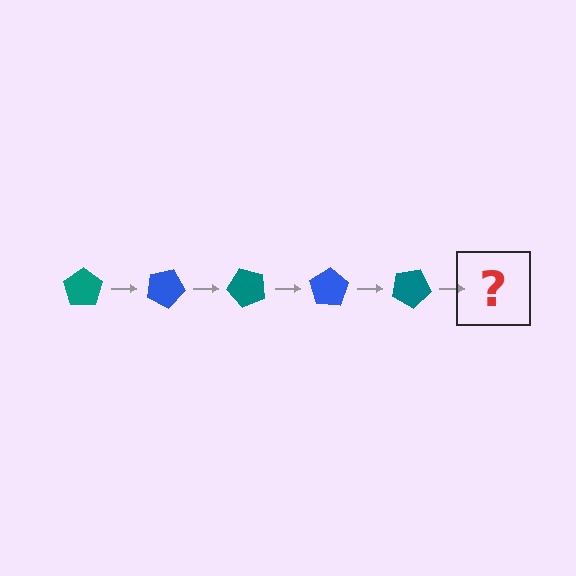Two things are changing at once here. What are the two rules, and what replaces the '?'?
The two rules are that it rotates 25 degrees each step and the color cycles through teal and blue. The '?' should be a blue pentagon, rotated 125 degrees from the start.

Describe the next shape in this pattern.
It should be a blue pentagon, rotated 125 degrees from the start.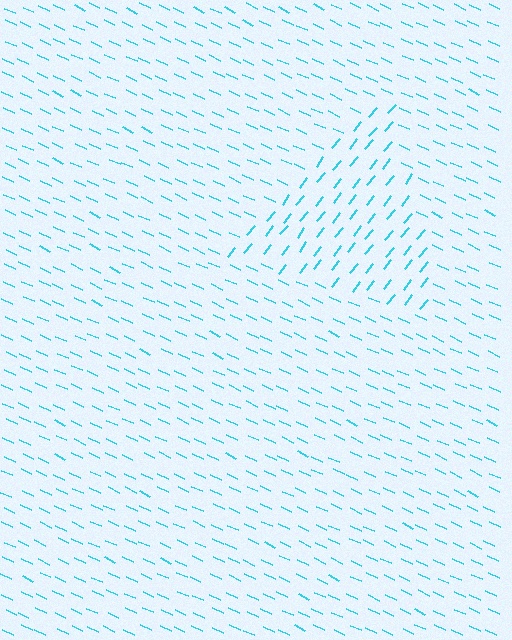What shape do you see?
I see a triangle.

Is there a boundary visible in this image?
Yes, there is a texture boundary formed by a change in line orientation.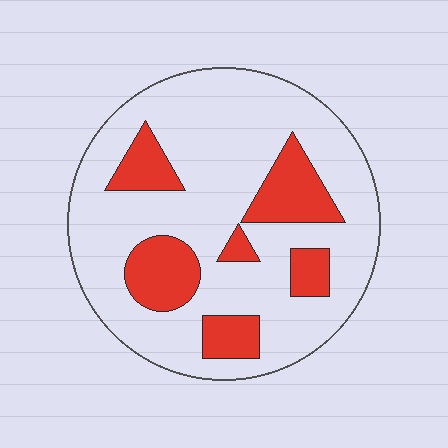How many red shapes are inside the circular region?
6.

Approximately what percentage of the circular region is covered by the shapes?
Approximately 25%.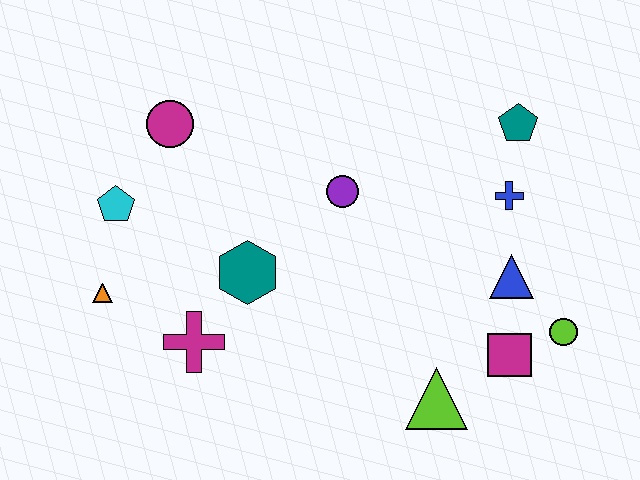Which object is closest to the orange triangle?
The cyan pentagon is closest to the orange triangle.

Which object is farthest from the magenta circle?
The lime circle is farthest from the magenta circle.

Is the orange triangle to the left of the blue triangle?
Yes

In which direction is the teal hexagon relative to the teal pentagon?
The teal hexagon is to the left of the teal pentagon.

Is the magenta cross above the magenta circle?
No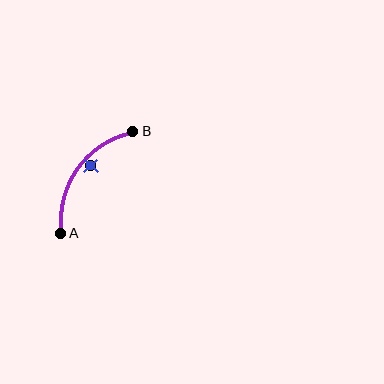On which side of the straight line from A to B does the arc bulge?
The arc bulges above and to the left of the straight line connecting A and B.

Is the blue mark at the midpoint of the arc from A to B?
No — the blue mark does not lie on the arc at all. It sits slightly inside the curve.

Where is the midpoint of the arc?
The arc midpoint is the point on the curve farthest from the straight line joining A and B. It sits above and to the left of that line.